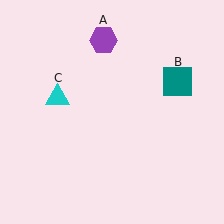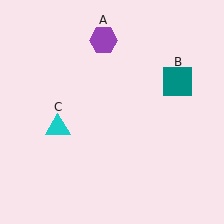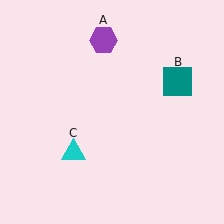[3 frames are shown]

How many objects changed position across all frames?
1 object changed position: cyan triangle (object C).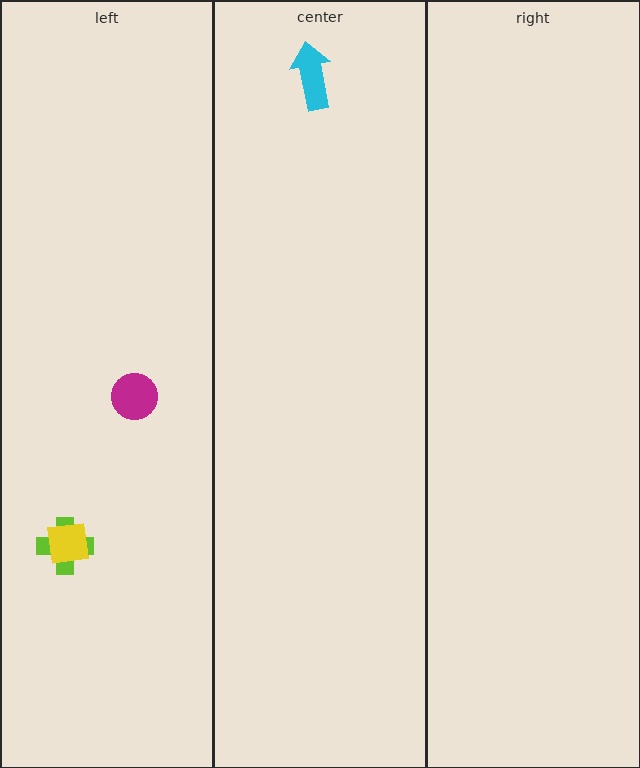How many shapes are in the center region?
1.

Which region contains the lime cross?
The left region.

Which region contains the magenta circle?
The left region.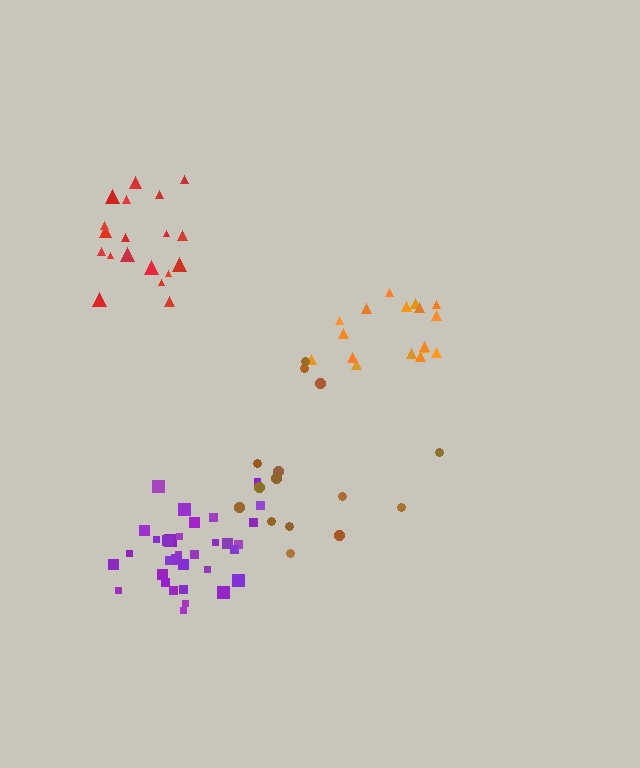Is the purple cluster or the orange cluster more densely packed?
Purple.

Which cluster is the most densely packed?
Purple.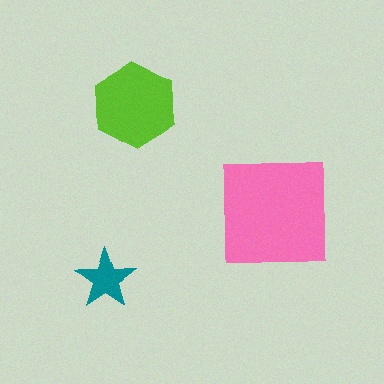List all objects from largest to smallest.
The pink square, the lime hexagon, the teal star.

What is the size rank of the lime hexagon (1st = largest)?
2nd.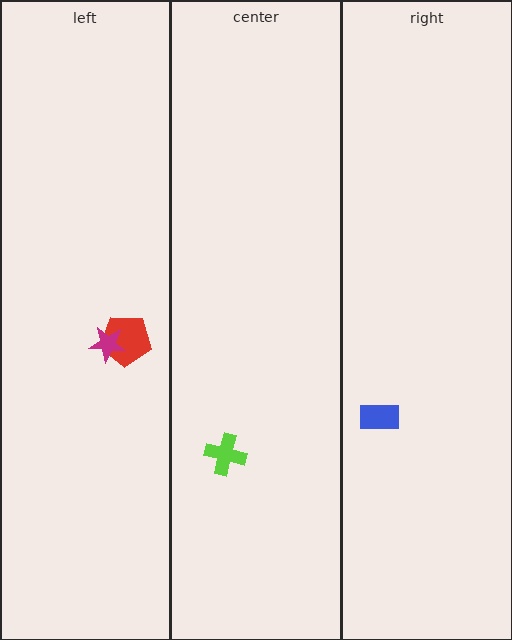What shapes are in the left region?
The red pentagon, the magenta star.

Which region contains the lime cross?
The center region.